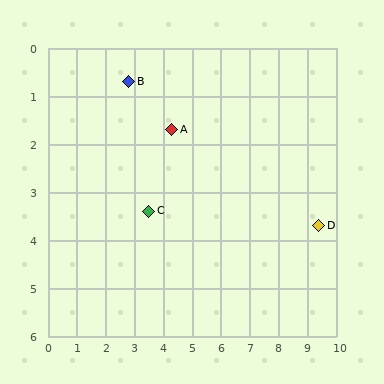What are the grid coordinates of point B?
Point B is at approximately (2.8, 0.7).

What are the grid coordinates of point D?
Point D is at approximately (9.4, 3.7).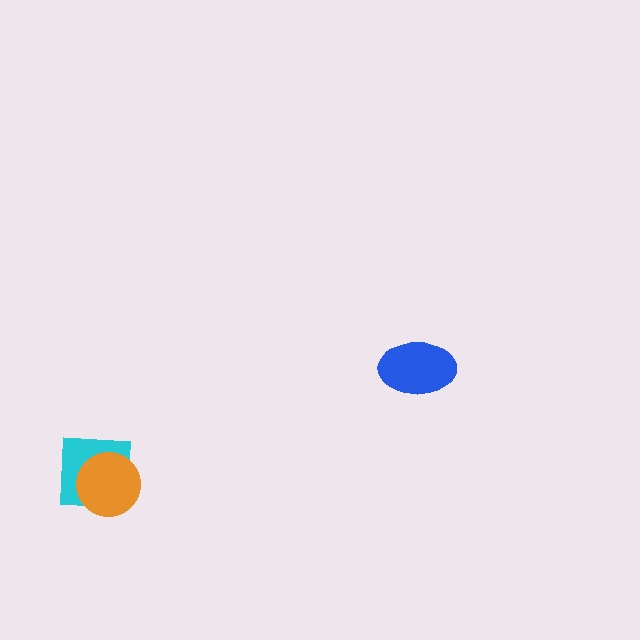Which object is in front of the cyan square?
The orange circle is in front of the cyan square.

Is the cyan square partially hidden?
Yes, it is partially covered by another shape.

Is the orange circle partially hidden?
No, no other shape covers it.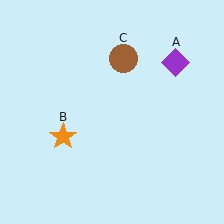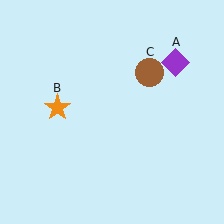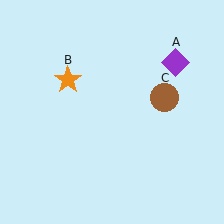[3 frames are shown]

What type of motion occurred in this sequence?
The orange star (object B), brown circle (object C) rotated clockwise around the center of the scene.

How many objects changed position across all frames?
2 objects changed position: orange star (object B), brown circle (object C).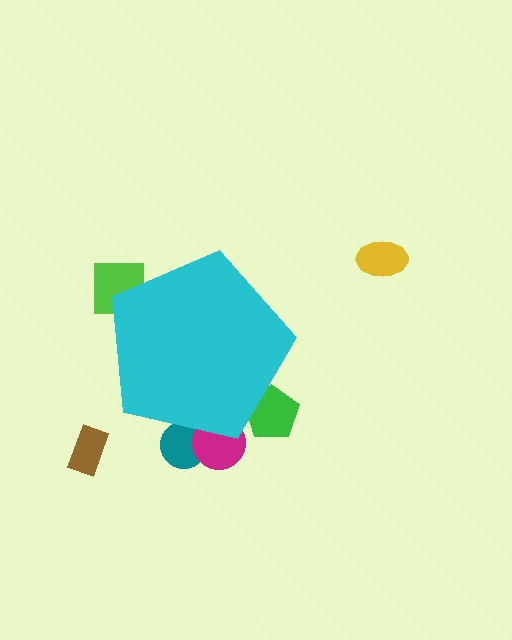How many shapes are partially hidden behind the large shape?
4 shapes are partially hidden.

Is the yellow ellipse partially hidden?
No, the yellow ellipse is fully visible.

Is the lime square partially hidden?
Yes, the lime square is partially hidden behind the cyan pentagon.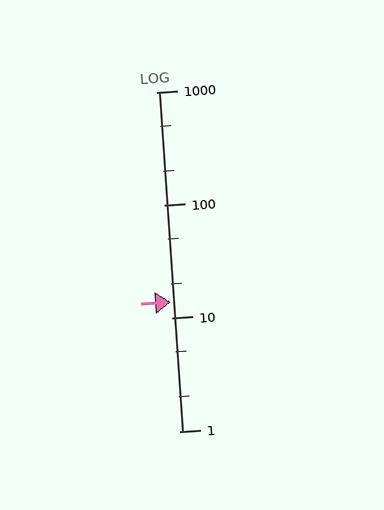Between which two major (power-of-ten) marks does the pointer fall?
The pointer is between 10 and 100.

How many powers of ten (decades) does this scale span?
The scale spans 3 decades, from 1 to 1000.